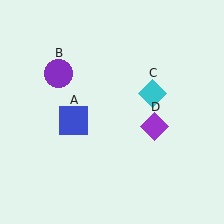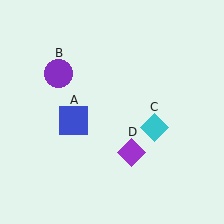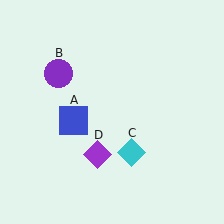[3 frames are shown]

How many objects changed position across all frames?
2 objects changed position: cyan diamond (object C), purple diamond (object D).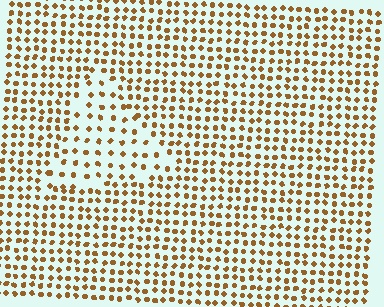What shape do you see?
I see a triangle.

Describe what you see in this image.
The image contains small brown elements arranged at two different densities. A triangle-shaped region is visible where the elements are less densely packed than the surrounding area.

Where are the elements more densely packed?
The elements are more densely packed outside the triangle boundary.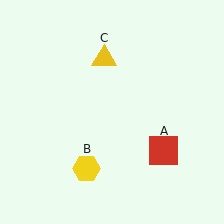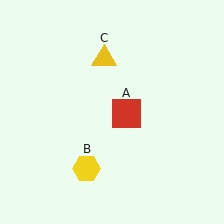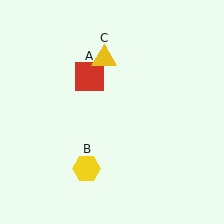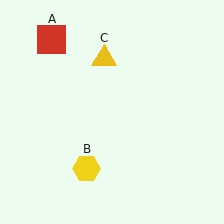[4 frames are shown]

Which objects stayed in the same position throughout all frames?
Yellow hexagon (object B) and yellow triangle (object C) remained stationary.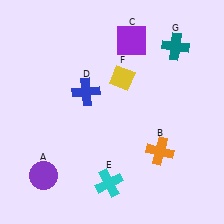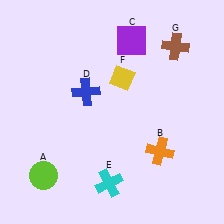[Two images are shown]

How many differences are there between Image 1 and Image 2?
There are 2 differences between the two images.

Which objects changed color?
A changed from purple to lime. G changed from teal to brown.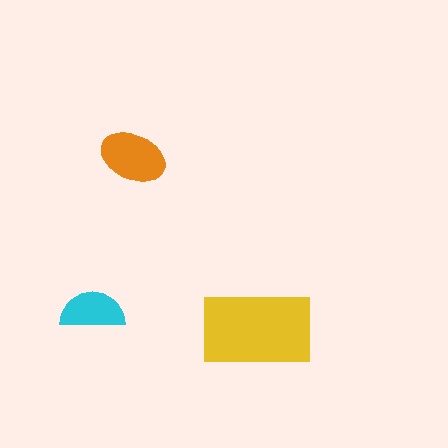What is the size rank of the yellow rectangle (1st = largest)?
1st.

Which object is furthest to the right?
The yellow rectangle is rightmost.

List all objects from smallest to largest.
The cyan semicircle, the orange ellipse, the yellow rectangle.